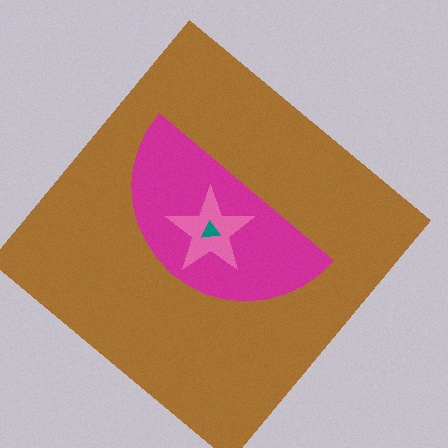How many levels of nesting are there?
4.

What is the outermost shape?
The brown diamond.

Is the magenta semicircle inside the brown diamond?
Yes.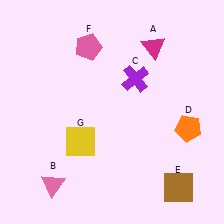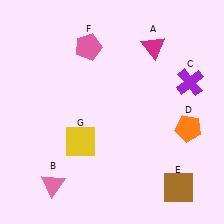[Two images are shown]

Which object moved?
The purple cross (C) moved right.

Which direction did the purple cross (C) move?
The purple cross (C) moved right.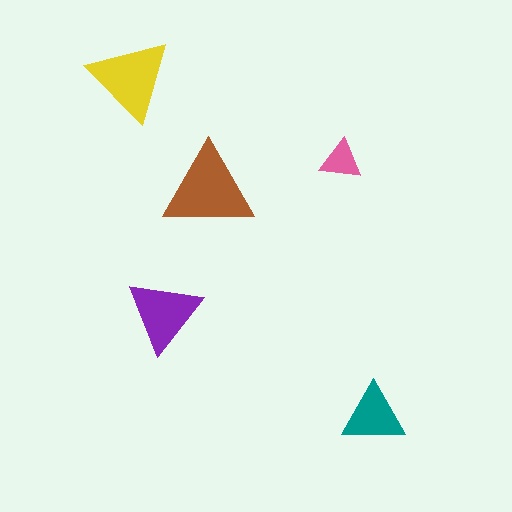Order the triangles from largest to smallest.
the brown one, the yellow one, the purple one, the teal one, the pink one.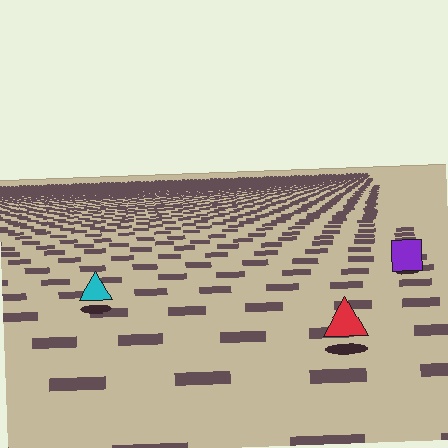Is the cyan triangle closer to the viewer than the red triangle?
No. The red triangle is closer — you can tell from the texture gradient: the ground texture is coarser near it.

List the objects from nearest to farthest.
From nearest to farthest: the red triangle, the cyan triangle, the purple square.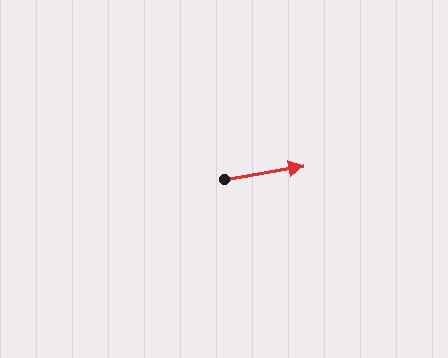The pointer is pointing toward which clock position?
Roughly 3 o'clock.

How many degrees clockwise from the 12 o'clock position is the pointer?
Approximately 81 degrees.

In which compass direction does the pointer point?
East.